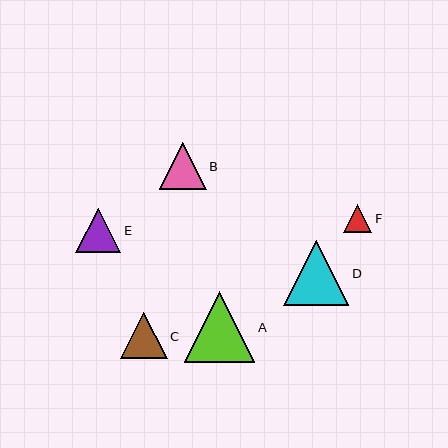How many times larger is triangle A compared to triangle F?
Triangle A is approximately 2.5 times the size of triangle F.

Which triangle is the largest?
Triangle A is the largest with a size of approximately 71 pixels.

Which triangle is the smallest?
Triangle F is the smallest with a size of approximately 28 pixels.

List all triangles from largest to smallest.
From largest to smallest: A, D, B, C, E, F.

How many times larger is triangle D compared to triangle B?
Triangle D is approximately 1.4 times the size of triangle B.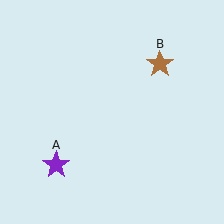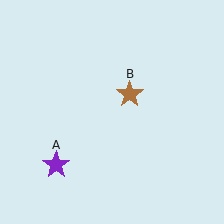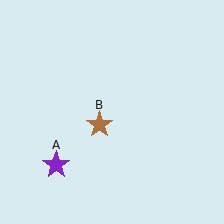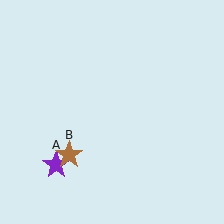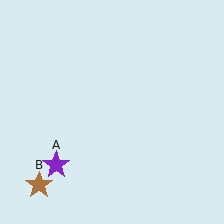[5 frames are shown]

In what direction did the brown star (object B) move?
The brown star (object B) moved down and to the left.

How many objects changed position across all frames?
1 object changed position: brown star (object B).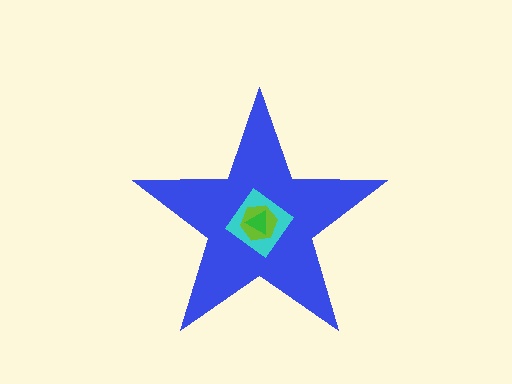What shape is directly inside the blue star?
The cyan diamond.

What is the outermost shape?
The blue star.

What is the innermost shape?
The green triangle.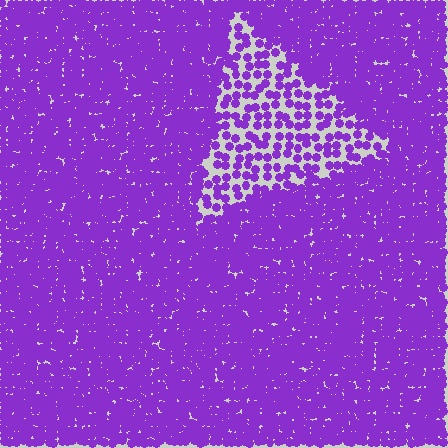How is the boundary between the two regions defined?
The boundary is defined by a change in element density (approximately 2.5x ratio). All elements are the same color, size, and shape.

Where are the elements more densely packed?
The elements are more densely packed outside the triangle boundary.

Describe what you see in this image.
The image contains small purple elements arranged at two different densities. A triangle-shaped region is visible where the elements are less densely packed than the surrounding area.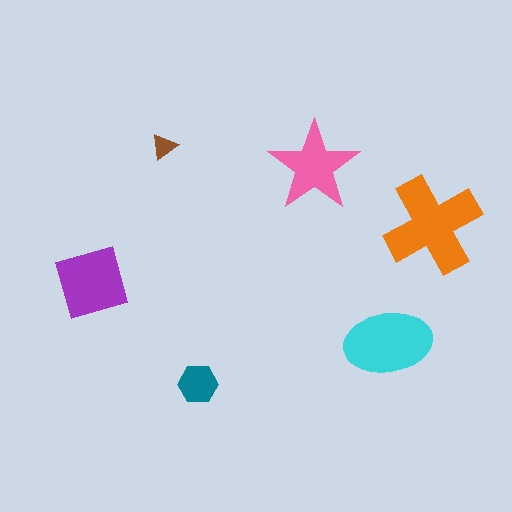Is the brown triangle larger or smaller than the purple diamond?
Smaller.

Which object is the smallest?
The brown triangle.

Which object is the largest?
The orange cross.